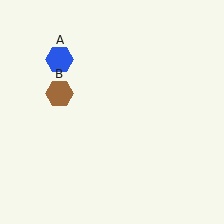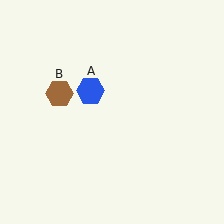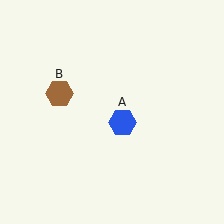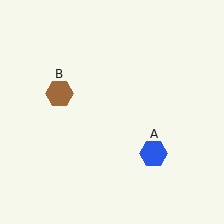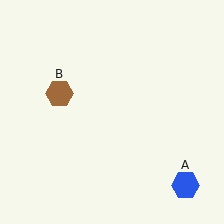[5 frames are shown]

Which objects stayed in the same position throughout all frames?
Brown hexagon (object B) remained stationary.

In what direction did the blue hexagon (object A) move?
The blue hexagon (object A) moved down and to the right.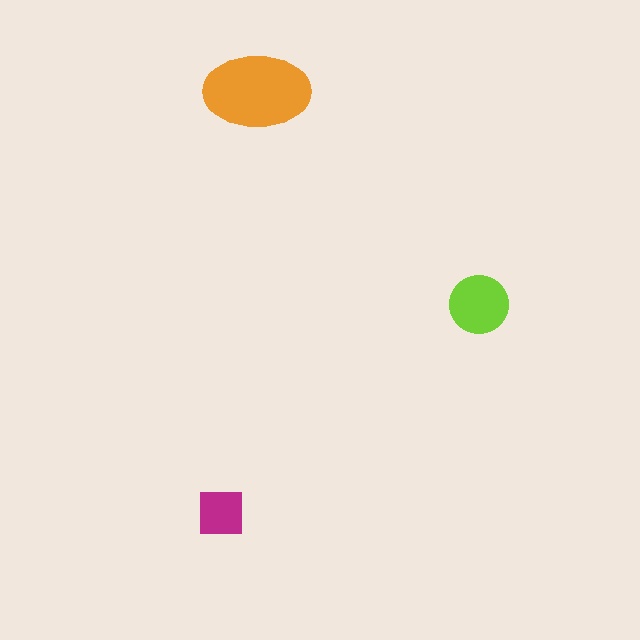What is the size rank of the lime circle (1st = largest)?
2nd.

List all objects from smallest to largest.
The magenta square, the lime circle, the orange ellipse.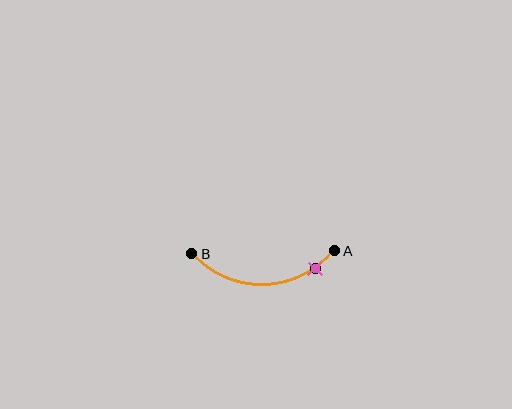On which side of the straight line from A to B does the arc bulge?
The arc bulges below the straight line connecting A and B.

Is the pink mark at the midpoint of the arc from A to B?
No. The pink mark lies on the arc but is closer to endpoint A. The arc midpoint would be at the point on the curve equidistant along the arc from both A and B.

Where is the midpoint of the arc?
The arc midpoint is the point on the curve farthest from the straight line joining A and B. It sits below that line.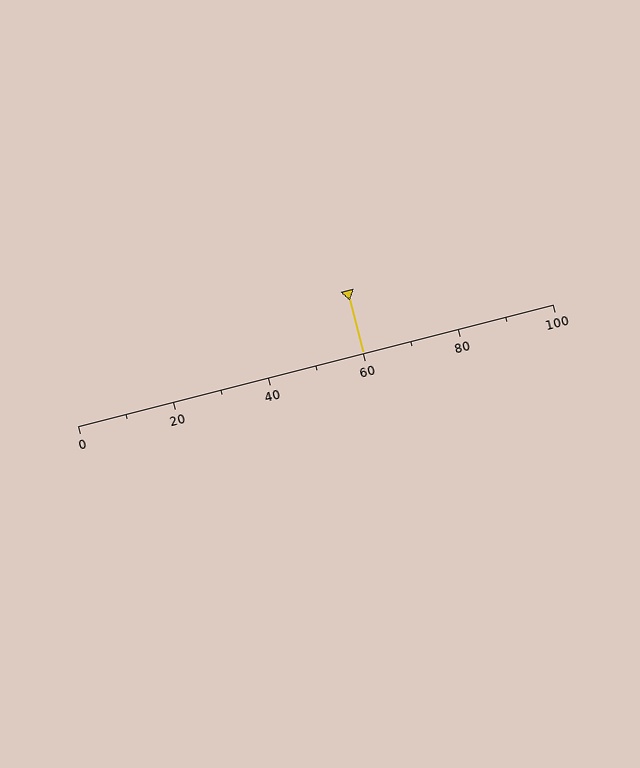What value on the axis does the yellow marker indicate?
The marker indicates approximately 60.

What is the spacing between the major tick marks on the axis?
The major ticks are spaced 20 apart.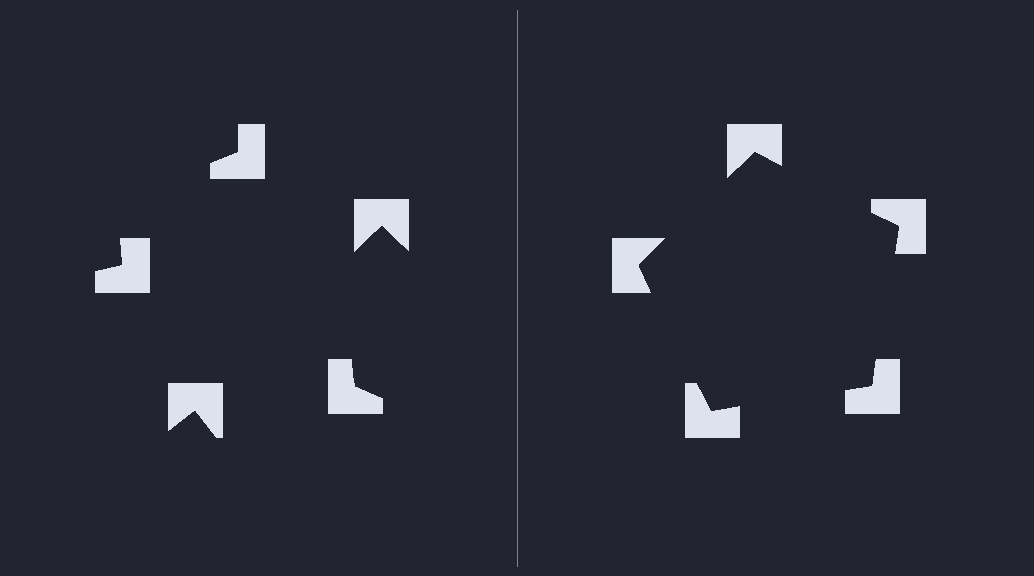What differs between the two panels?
The notched squares are positioned identically on both sides; only the wedge orientations differ. On the right they align to a pentagon; on the left they are misaligned.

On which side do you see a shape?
An illusory pentagon appears on the right side. On the left side the wedge cuts are rotated, so no coherent shape forms.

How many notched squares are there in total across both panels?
10 — 5 on each side.